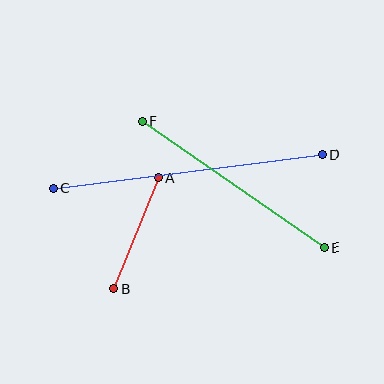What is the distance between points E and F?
The distance is approximately 222 pixels.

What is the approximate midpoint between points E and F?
The midpoint is at approximately (233, 184) pixels.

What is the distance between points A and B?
The distance is approximately 120 pixels.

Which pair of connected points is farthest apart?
Points C and D are farthest apart.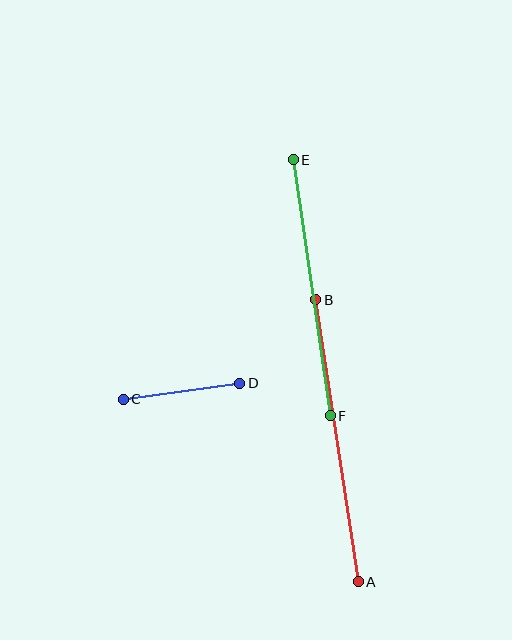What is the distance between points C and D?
The distance is approximately 117 pixels.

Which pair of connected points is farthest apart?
Points A and B are farthest apart.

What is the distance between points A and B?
The distance is approximately 285 pixels.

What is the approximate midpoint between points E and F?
The midpoint is at approximately (312, 288) pixels.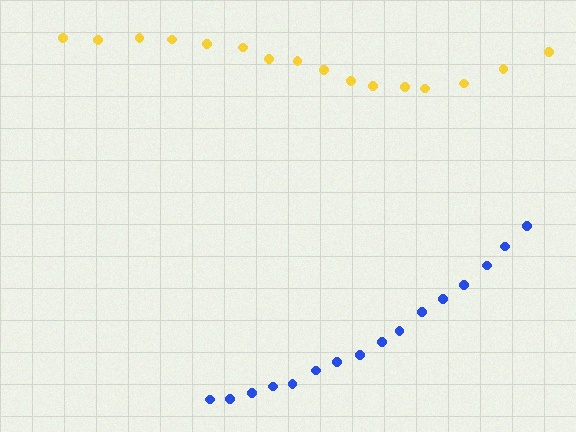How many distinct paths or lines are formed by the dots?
There are 2 distinct paths.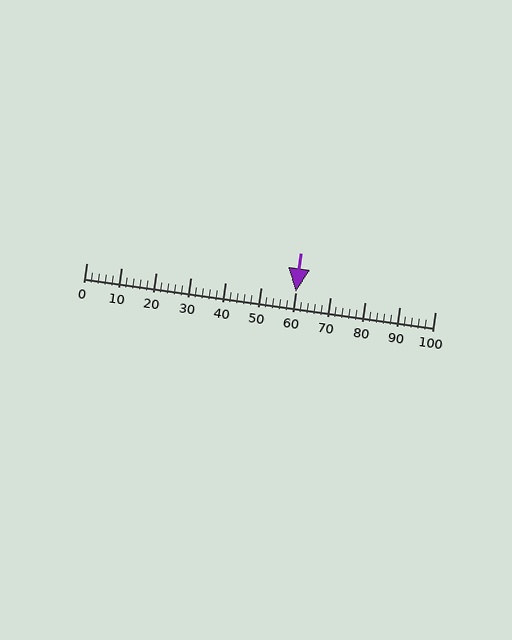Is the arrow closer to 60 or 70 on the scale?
The arrow is closer to 60.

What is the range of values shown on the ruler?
The ruler shows values from 0 to 100.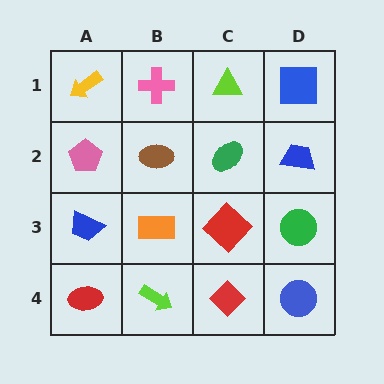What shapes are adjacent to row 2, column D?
A blue square (row 1, column D), a green circle (row 3, column D), a green ellipse (row 2, column C).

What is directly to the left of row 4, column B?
A red ellipse.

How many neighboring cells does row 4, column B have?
3.